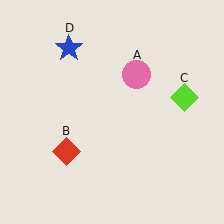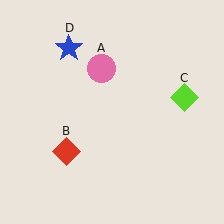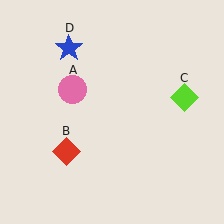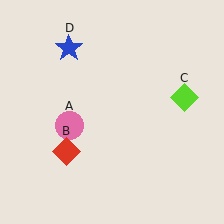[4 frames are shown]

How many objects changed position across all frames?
1 object changed position: pink circle (object A).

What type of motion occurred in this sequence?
The pink circle (object A) rotated counterclockwise around the center of the scene.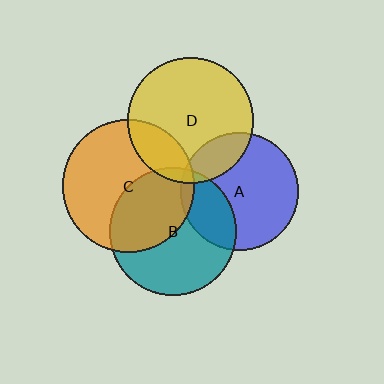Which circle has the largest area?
Circle C (orange).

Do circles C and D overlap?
Yes.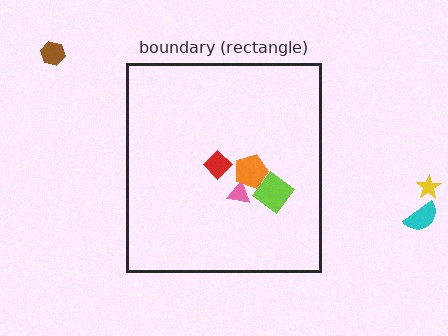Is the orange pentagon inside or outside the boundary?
Inside.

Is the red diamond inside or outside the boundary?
Inside.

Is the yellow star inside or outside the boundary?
Outside.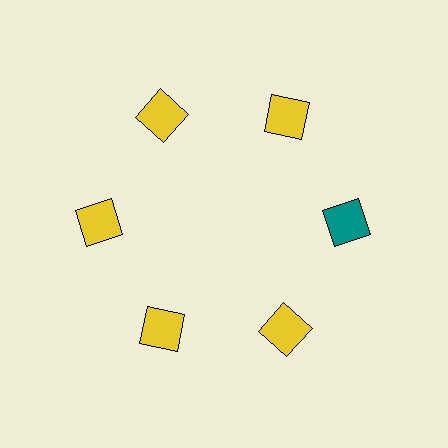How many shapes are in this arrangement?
There are 6 shapes arranged in a ring pattern.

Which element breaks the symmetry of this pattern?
The teal square at roughly the 3 o'clock position breaks the symmetry. All other shapes are yellow squares.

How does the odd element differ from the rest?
It has a different color: teal instead of yellow.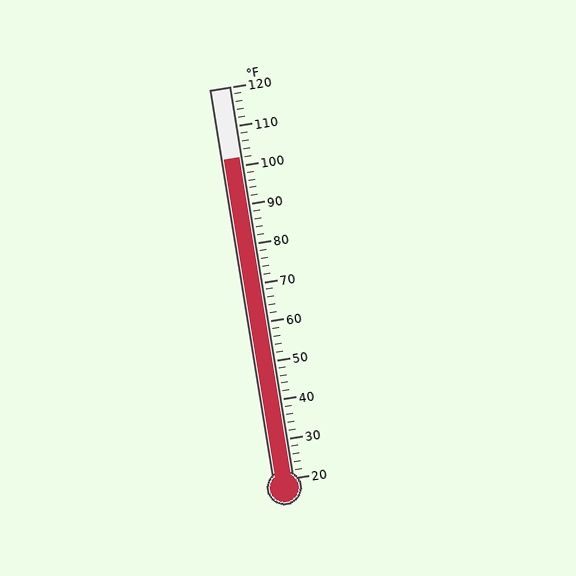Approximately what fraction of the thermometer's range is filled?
The thermometer is filled to approximately 80% of its range.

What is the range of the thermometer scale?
The thermometer scale ranges from 20°F to 120°F.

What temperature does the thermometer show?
The thermometer shows approximately 102°F.